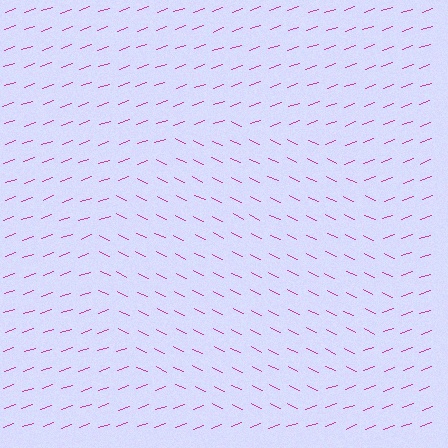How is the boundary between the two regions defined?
The boundary is defined purely by a change in line orientation (approximately 45 degrees difference). All lines are the same color and thickness.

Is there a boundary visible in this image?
Yes, there is a texture boundary formed by a change in line orientation.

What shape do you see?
I see a circle.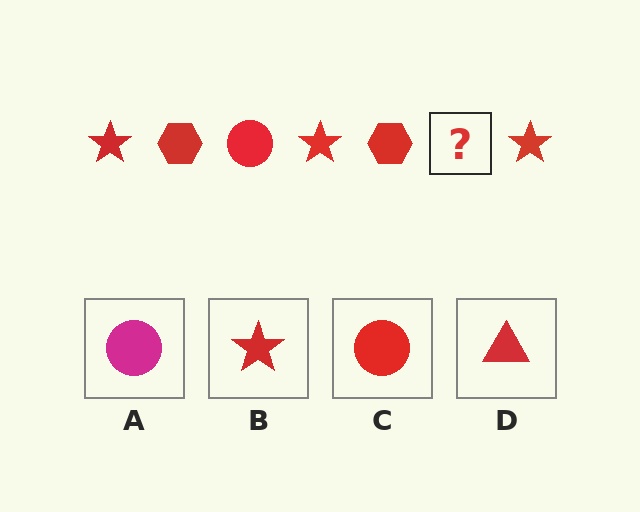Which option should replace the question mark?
Option C.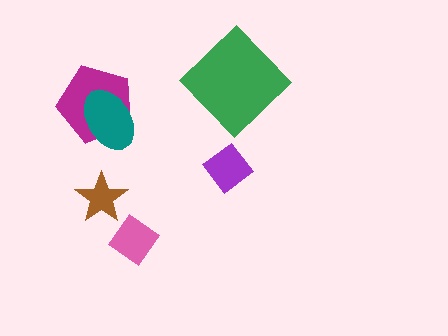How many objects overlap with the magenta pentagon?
1 object overlaps with the magenta pentagon.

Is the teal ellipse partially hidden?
No, no other shape covers it.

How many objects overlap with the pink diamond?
0 objects overlap with the pink diamond.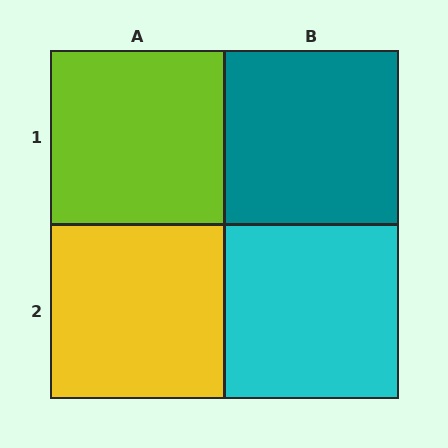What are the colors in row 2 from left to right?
Yellow, cyan.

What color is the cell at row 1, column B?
Teal.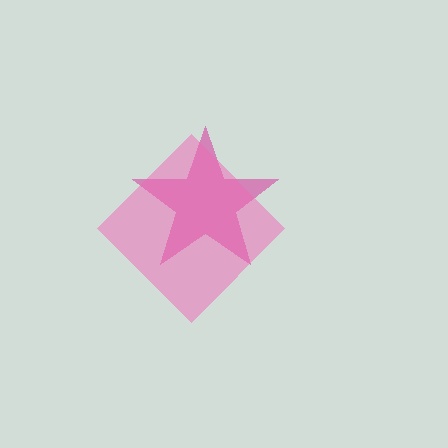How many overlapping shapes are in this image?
There are 2 overlapping shapes in the image.